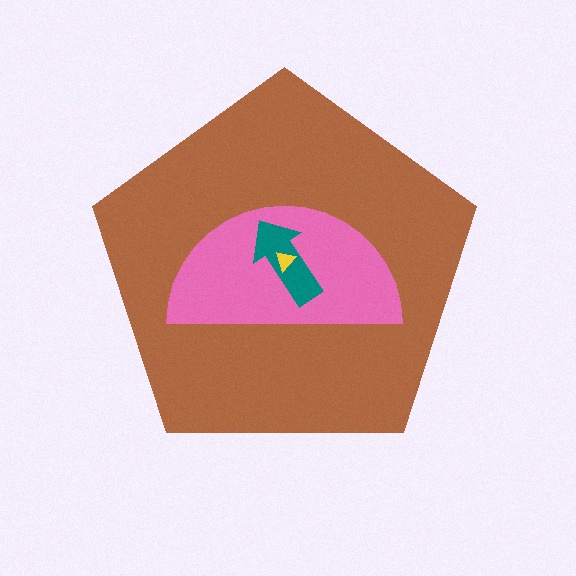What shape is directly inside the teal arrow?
The yellow triangle.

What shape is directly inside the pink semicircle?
The teal arrow.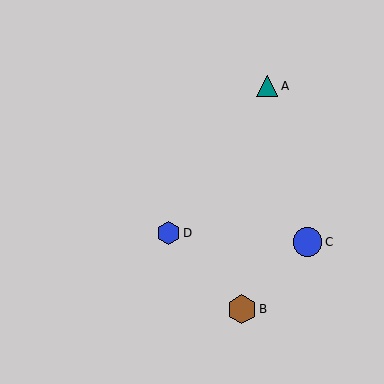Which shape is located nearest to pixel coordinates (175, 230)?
The blue hexagon (labeled D) at (168, 233) is nearest to that location.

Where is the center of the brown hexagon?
The center of the brown hexagon is at (242, 309).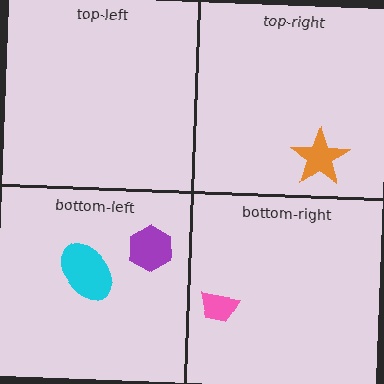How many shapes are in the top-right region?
1.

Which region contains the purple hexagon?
The bottom-left region.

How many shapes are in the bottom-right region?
1.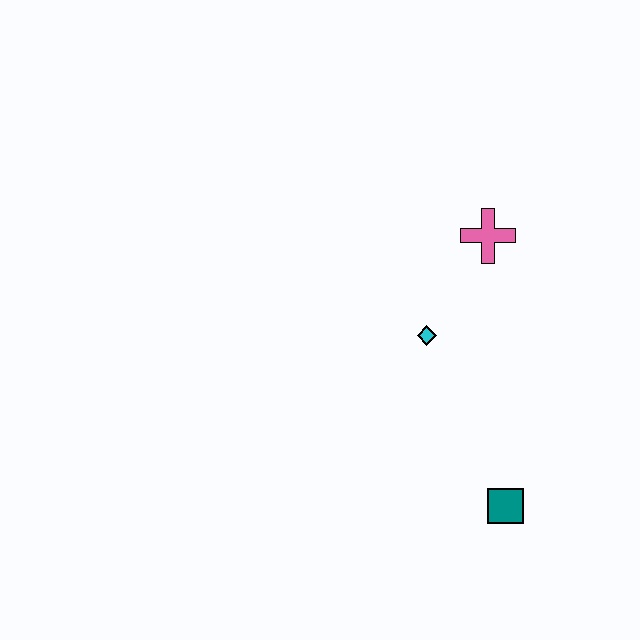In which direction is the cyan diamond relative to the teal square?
The cyan diamond is above the teal square.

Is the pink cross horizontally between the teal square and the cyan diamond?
Yes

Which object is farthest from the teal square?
The pink cross is farthest from the teal square.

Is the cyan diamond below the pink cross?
Yes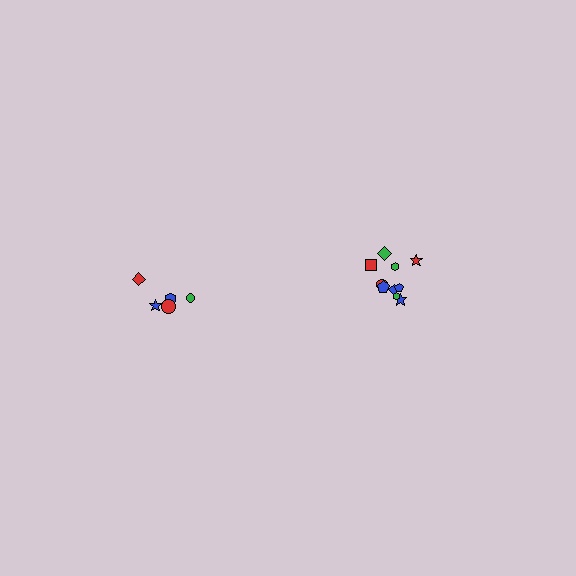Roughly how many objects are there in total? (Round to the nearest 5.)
Roughly 15 objects in total.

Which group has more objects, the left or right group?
The right group.